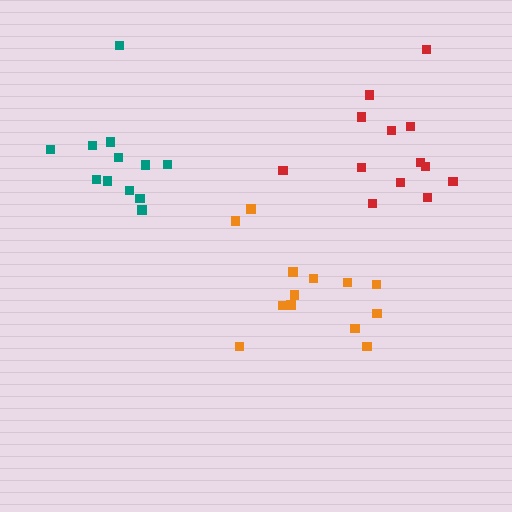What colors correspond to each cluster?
The clusters are colored: orange, red, teal.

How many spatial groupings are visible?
There are 3 spatial groupings.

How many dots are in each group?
Group 1: 13 dots, Group 2: 13 dots, Group 3: 12 dots (38 total).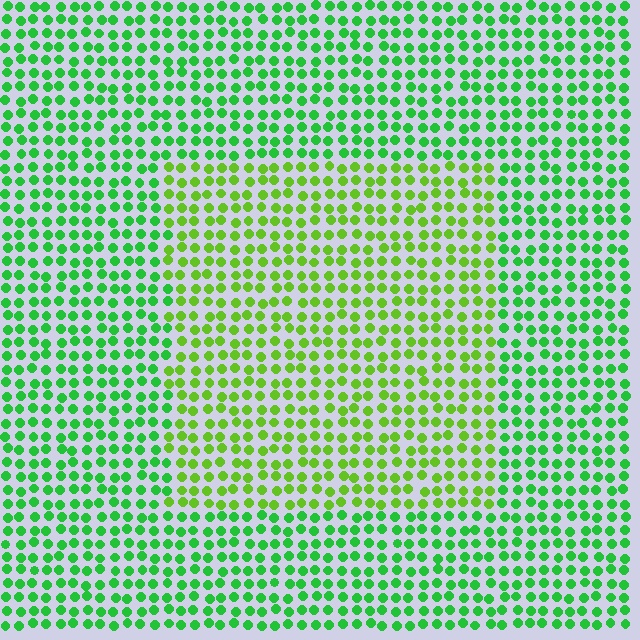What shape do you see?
I see a rectangle.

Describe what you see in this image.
The image is filled with small green elements in a uniform arrangement. A rectangle-shaped region is visible where the elements are tinted to a slightly different hue, forming a subtle color boundary.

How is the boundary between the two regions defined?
The boundary is defined purely by a slight shift in hue (about 32 degrees). Spacing, size, and orientation are identical on both sides.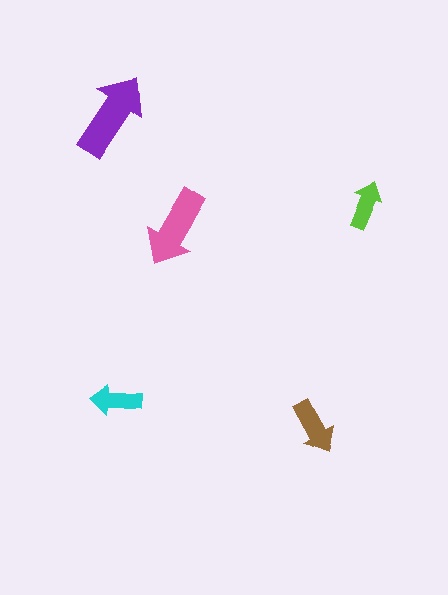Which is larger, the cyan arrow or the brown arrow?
The brown one.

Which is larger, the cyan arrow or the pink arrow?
The pink one.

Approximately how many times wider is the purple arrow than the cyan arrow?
About 1.5 times wider.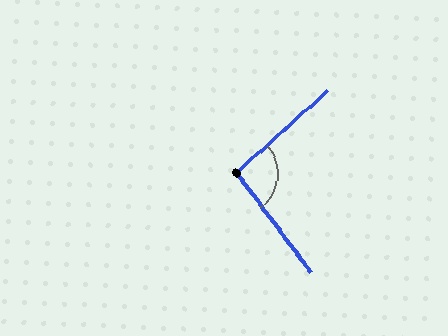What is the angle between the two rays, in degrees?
Approximately 95 degrees.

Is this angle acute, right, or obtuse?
It is approximately a right angle.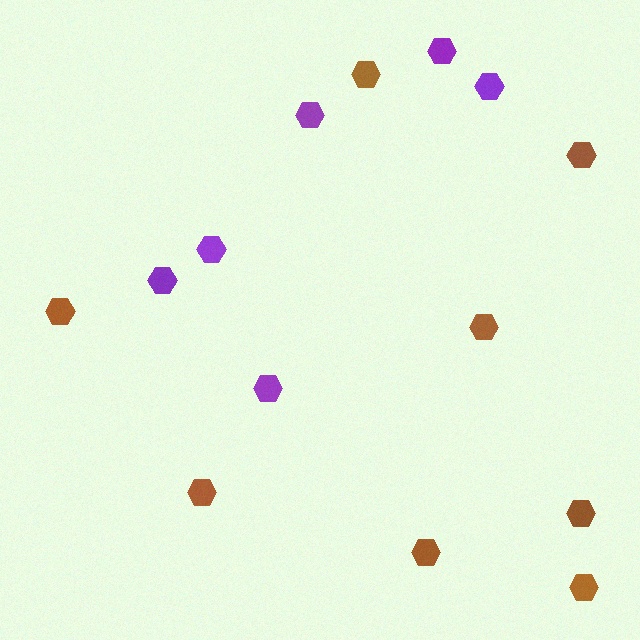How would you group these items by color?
There are 2 groups: one group of purple hexagons (6) and one group of brown hexagons (8).